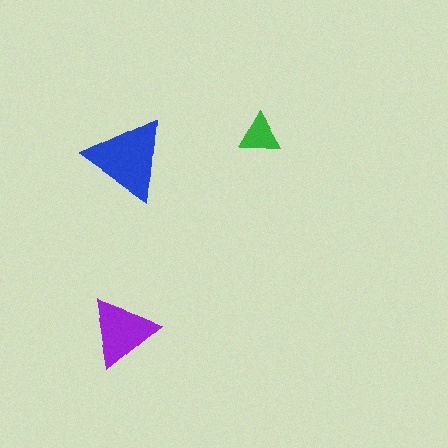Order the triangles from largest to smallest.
the blue one, the purple one, the green one.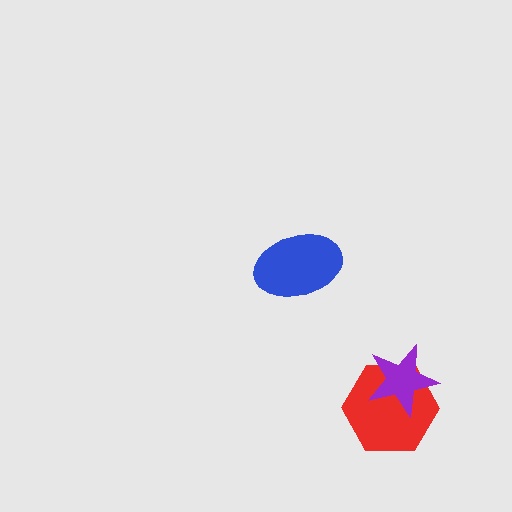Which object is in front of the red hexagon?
The purple star is in front of the red hexagon.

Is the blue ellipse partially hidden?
No, no other shape covers it.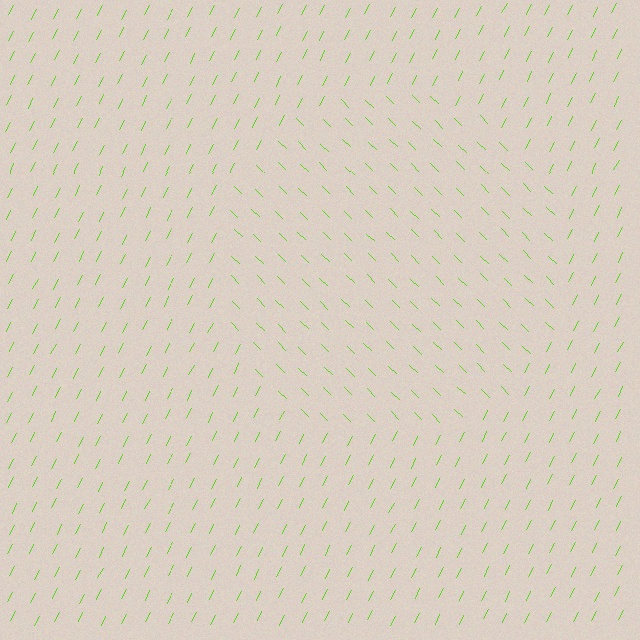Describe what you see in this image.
The image is filled with small lime line segments. A circle region in the image has lines oriented differently from the surrounding lines, creating a visible texture boundary.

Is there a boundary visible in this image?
Yes, there is a texture boundary formed by a change in line orientation.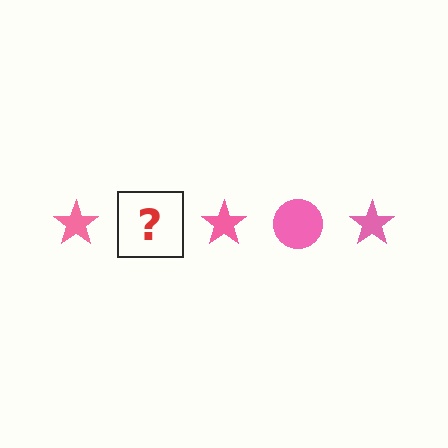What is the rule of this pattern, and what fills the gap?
The rule is that the pattern cycles through star, circle shapes in pink. The gap should be filled with a pink circle.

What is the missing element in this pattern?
The missing element is a pink circle.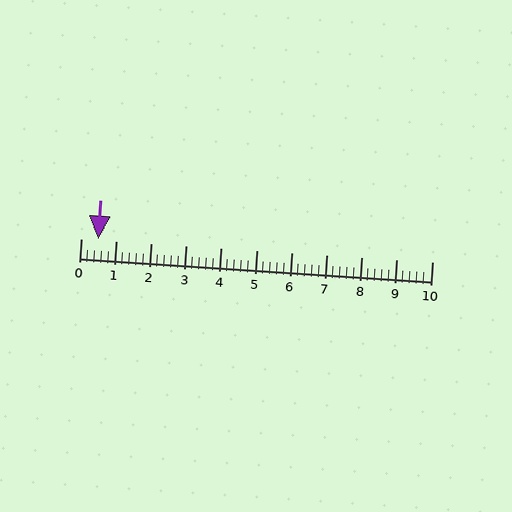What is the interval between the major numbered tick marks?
The major tick marks are spaced 1 units apart.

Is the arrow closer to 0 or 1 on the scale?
The arrow is closer to 1.